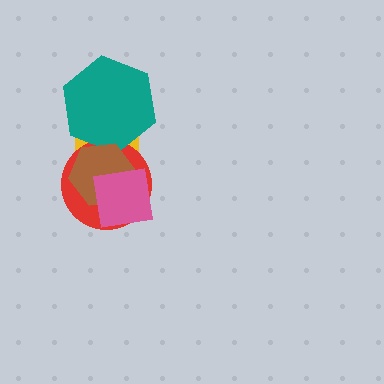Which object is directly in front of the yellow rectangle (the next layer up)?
The red circle is directly in front of the yellow rectangle.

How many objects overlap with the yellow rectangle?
4 objects overlap with the yellow rectangle.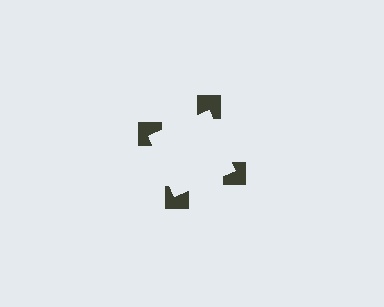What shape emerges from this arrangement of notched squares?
An illusory square — its edges are inferred from the aligned wedge cuts in the notched squares, not physically drawn.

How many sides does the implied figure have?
4 sides.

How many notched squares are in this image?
There are 4 — one at each vertex of the illusory square.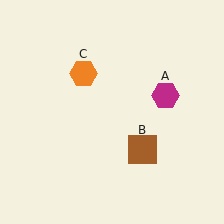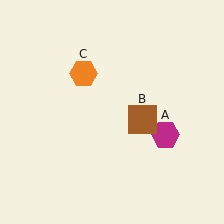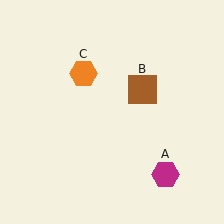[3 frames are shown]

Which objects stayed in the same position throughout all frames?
Orange hexagon (object C) remained stationary.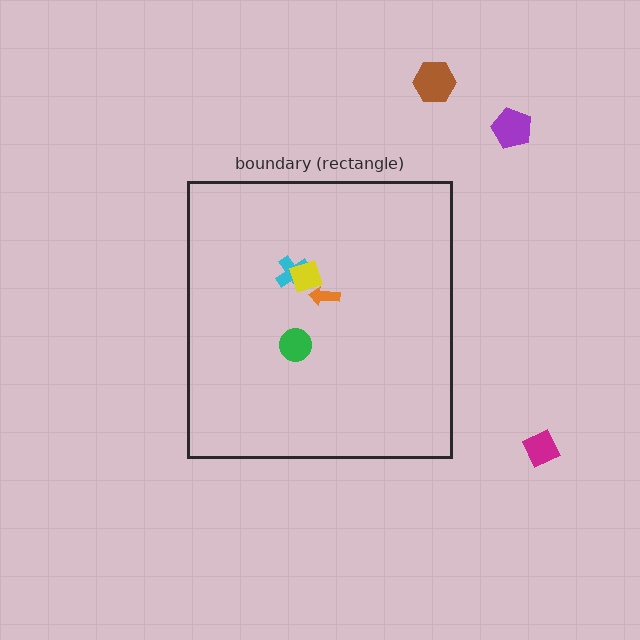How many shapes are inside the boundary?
4 inside, 3 outside.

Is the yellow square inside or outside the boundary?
Inside.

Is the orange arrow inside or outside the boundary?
Inside.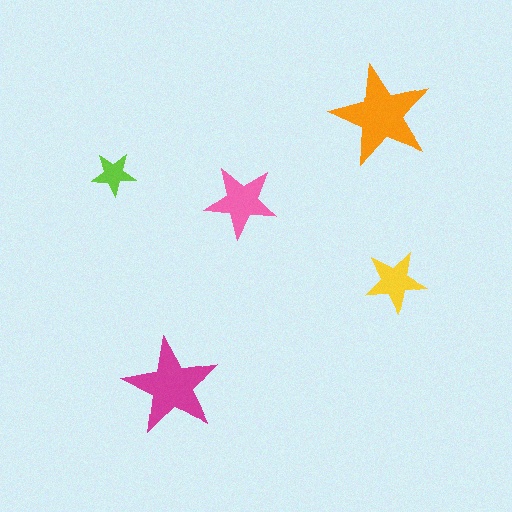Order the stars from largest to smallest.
the orange one, the magenta one, the pink one, the yellow one, the lime one.